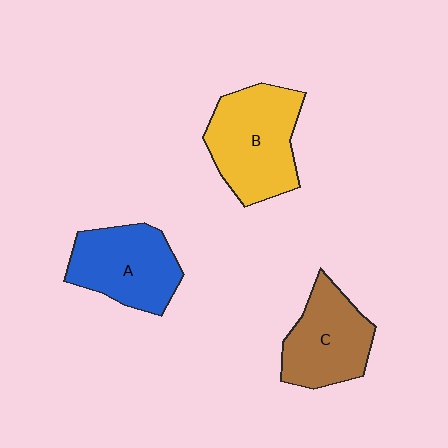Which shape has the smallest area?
Shape C (brown).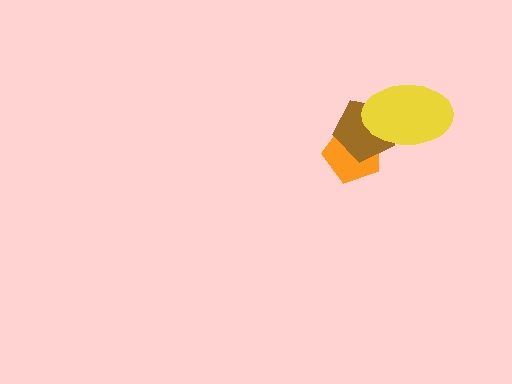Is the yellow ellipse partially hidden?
No, no other shape covers it.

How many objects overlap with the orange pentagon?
2 objects overlap with the orange pentagon.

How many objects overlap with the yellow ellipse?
2 objects overlap with the yellow ellipse.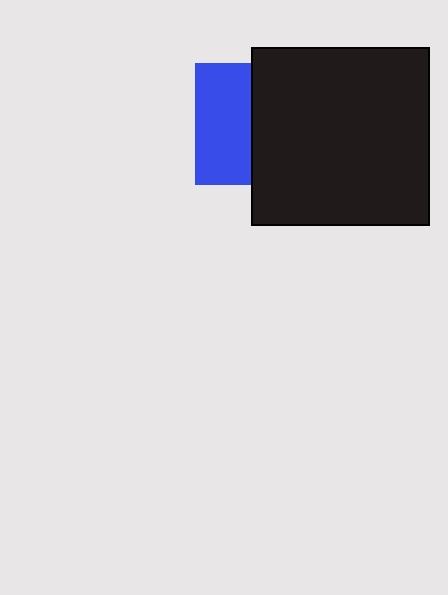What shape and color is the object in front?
The object in front is a black square.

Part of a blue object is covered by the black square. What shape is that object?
It is a square.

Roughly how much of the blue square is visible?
About half of it is visible (roughly 46%).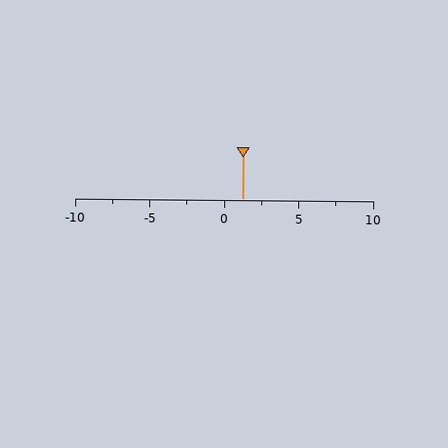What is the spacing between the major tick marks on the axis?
The major ticks are spaced 5 apart.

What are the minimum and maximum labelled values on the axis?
The axis runs from -10 to 10.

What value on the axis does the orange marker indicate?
The marker indicates approximately 1.2.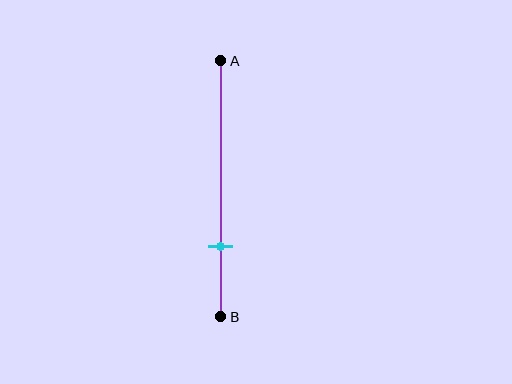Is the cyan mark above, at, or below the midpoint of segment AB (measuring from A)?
The cyan mark is below the midpoint of segment AB.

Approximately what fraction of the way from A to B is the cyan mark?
The cyan mark is approximately 75% of the way from A to B.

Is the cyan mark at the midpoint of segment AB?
No, the mark is at about 75% from A, not at the 50% midpoint.